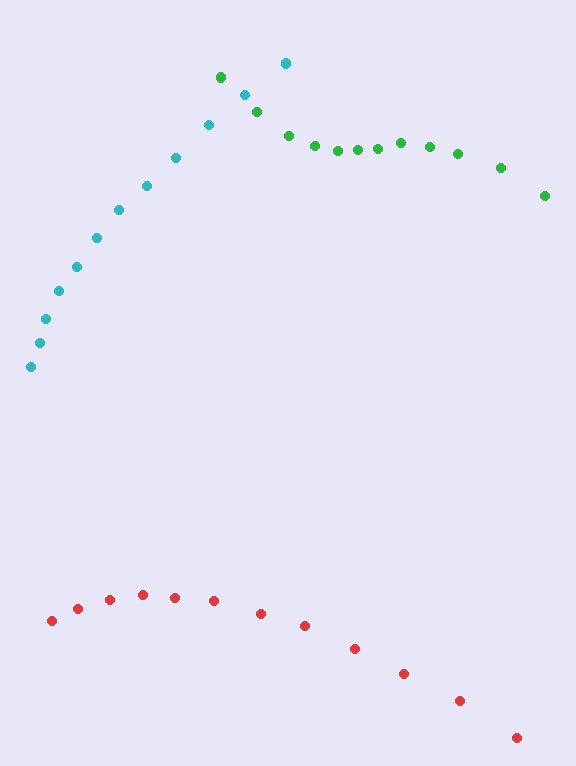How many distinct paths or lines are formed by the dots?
There are 3 distinct paths.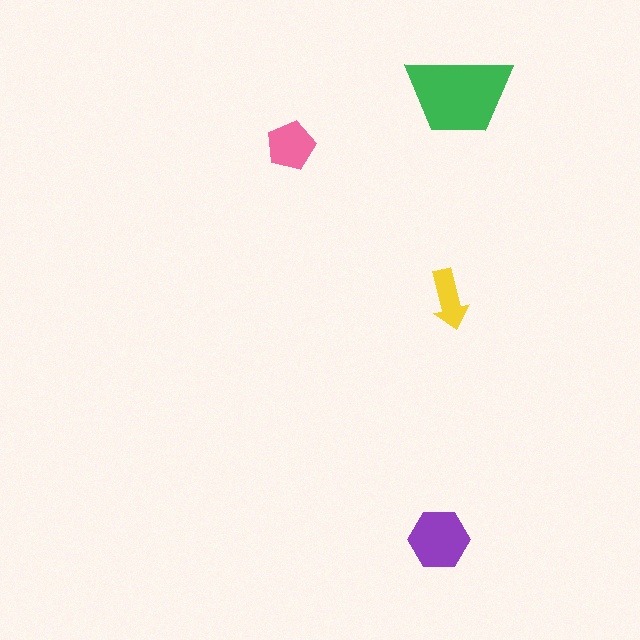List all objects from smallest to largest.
The yellow arrow, the pink pentagon, the purple hexagon, the green trapezoid.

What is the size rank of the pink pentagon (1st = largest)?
3rd.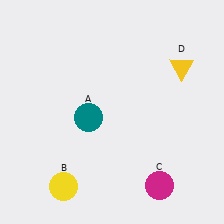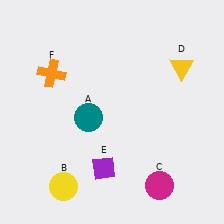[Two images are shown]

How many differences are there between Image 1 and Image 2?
There are 2 differences between the two images.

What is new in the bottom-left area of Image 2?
A purple diamond (E) was added in the bottom-left area of Image 2.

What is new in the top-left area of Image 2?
An orange cross (F) was added in the top-left area of Image 2.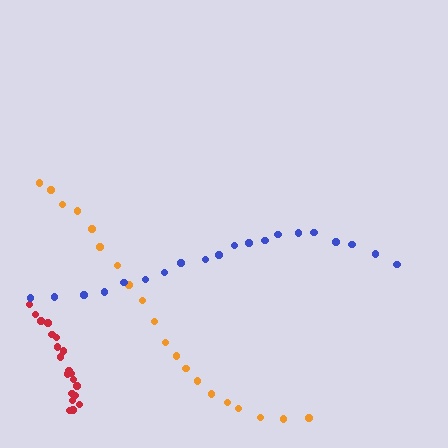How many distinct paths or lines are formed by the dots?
There are 3 distinct paths.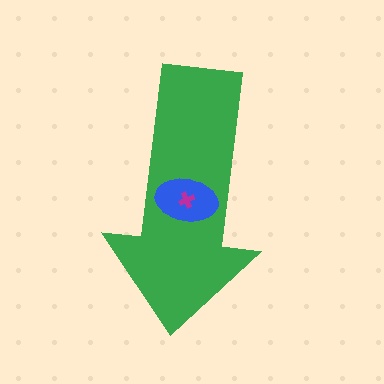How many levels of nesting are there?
3.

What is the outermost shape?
The green arrow.